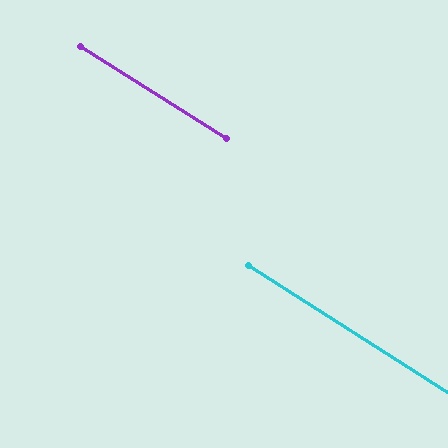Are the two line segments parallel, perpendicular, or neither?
Parallel — their directions differ by only 0.5°.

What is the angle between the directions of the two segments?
Approximately 1 degree.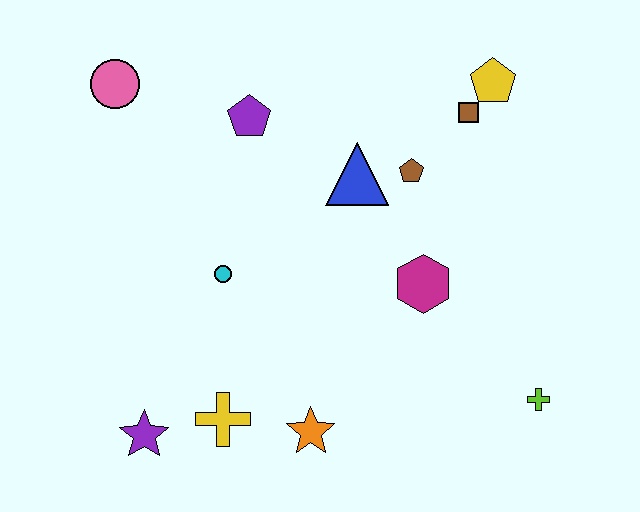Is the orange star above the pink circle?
No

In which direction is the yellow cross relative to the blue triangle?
The yellow cross is below the blue triangle.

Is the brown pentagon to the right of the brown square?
No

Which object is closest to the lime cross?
The magenta hexagon is closest to the lime cross.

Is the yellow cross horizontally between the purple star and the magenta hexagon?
Yes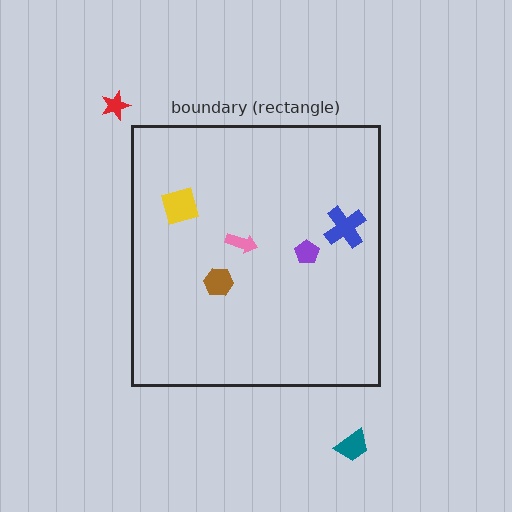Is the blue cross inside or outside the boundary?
Inside.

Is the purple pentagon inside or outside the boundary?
Inside.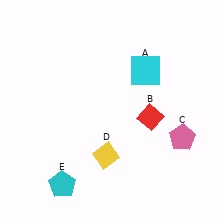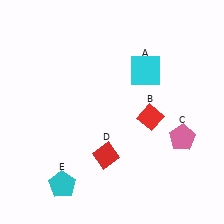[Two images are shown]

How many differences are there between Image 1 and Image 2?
There is 1 difference between the two images.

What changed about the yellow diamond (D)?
In Image 1, D is yellow. In Image 2, it changed to red.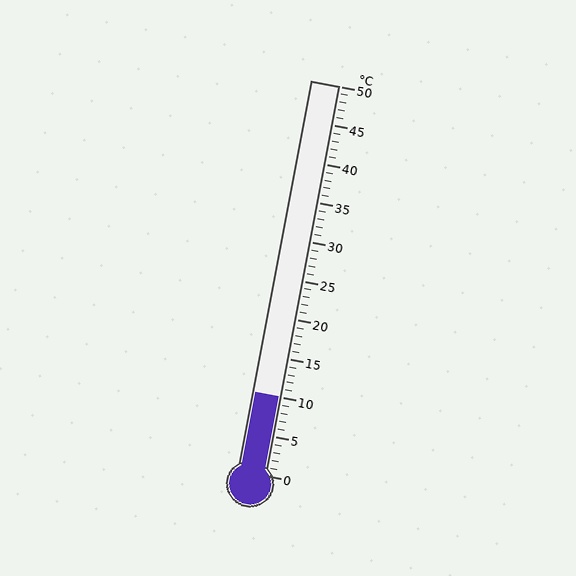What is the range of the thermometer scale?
The thermometer scale ranges from 0°C to 50°C.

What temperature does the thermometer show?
The thermometer shows approximately 10°C.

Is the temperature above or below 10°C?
The temperature is at 10°C.